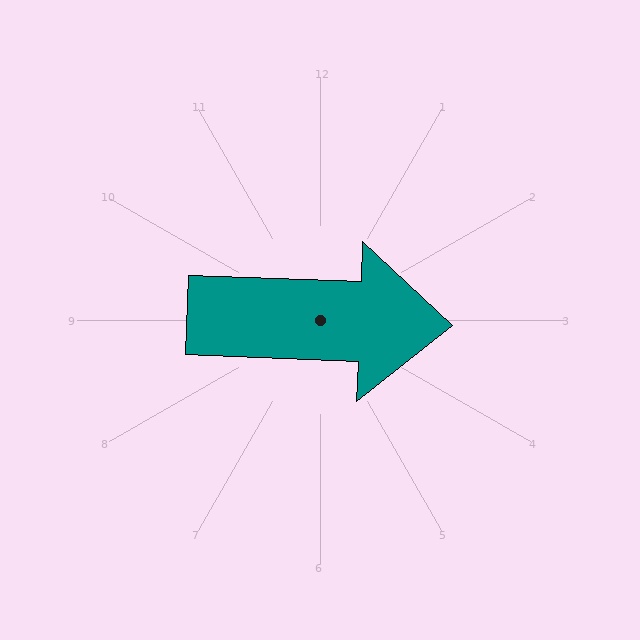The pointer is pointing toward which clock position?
Roughly 3 o'clock.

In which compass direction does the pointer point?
East.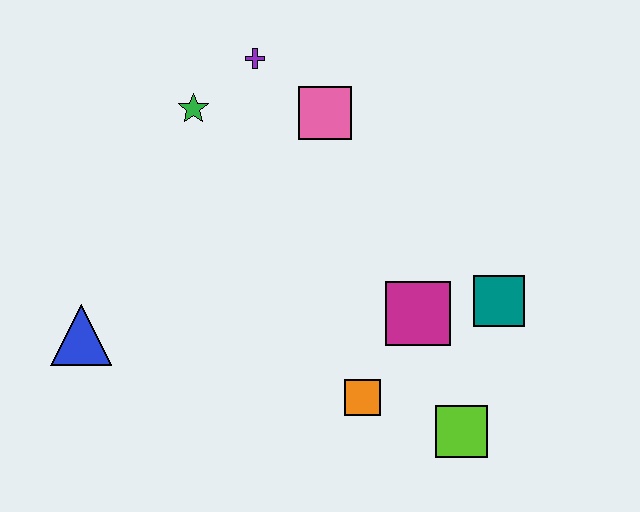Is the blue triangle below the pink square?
Yes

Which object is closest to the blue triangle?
The green star is closest to the blue triangle.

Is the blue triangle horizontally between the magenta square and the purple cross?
No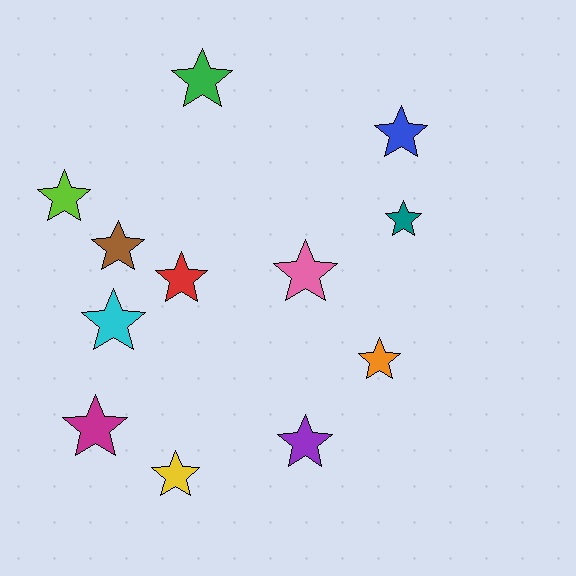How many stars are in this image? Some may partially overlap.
There are 12 stars.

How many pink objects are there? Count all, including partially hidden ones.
There is 1 pink object.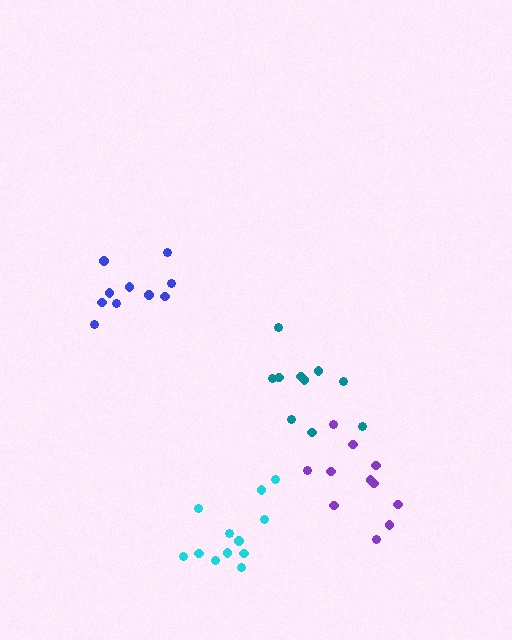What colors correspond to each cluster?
The clusters are colored: blue, purple, cyan, teal.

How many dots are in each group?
Group 1: 10 dots, Group 2: 11 dots, Group 3: 12 dots, Group 4: 10 dots (43 total).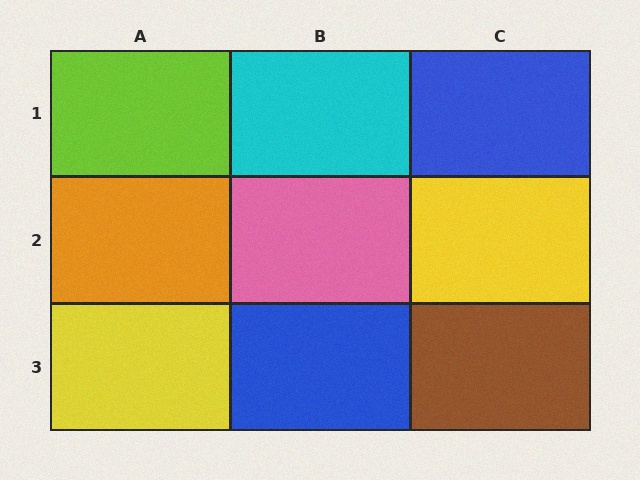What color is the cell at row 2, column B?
Pink.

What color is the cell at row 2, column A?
Orange.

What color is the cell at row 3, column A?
Yellow.